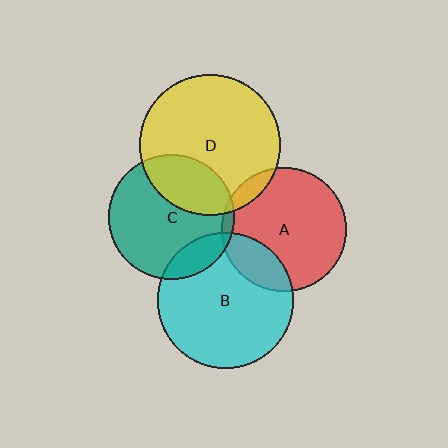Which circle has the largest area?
Circle D (yellow).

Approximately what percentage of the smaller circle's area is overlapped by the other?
Approximately 20%.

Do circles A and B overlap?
Yes.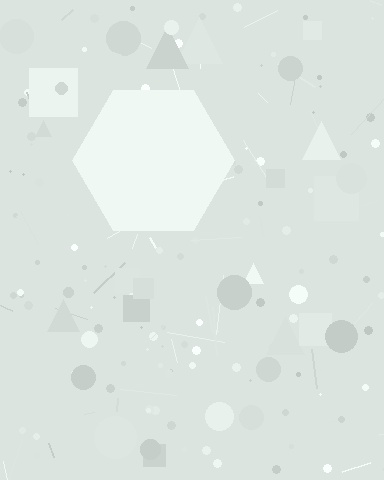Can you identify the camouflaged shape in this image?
The camouflaged shape is a hexagon.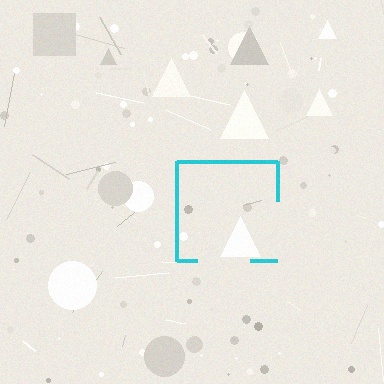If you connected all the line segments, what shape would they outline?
They would outline a square.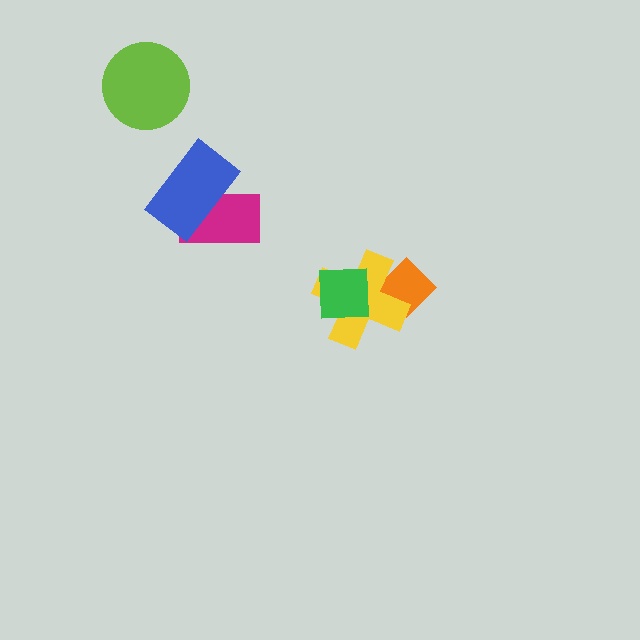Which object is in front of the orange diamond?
The yellow cross is in front of the orange diamond.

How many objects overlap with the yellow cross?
2 objects overlap with the yellow cross.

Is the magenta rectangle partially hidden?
Yes, it is partially covered by another shape.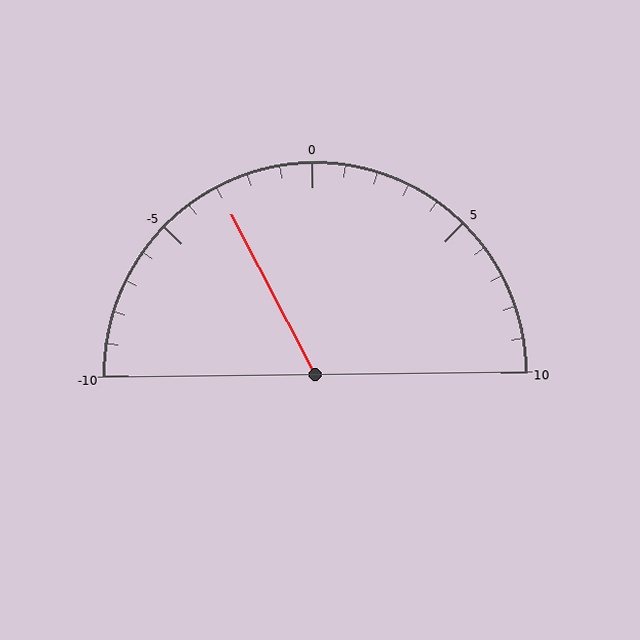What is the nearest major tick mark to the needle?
The nearest major tick mark is -5.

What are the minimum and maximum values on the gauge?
The gauge ranges from -10 to 10.